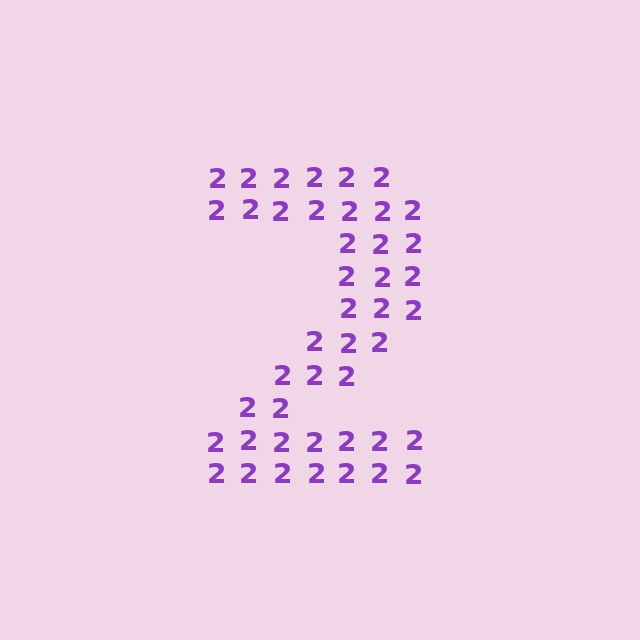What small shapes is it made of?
It is made of small digit 2's.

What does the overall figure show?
The overall figure shows the digit 2.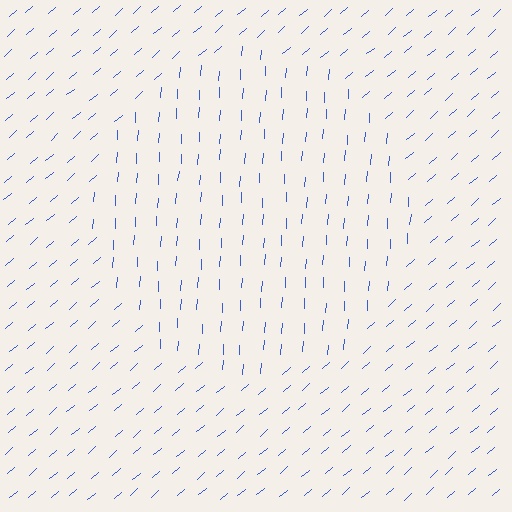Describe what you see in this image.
The image is filled with small blue line segments. A circle region in the image has lines oriented differently from the surrounding lines, creating a visible texture boundary.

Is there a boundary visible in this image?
Yes, there is a texture boundary formed by a change in line orientation.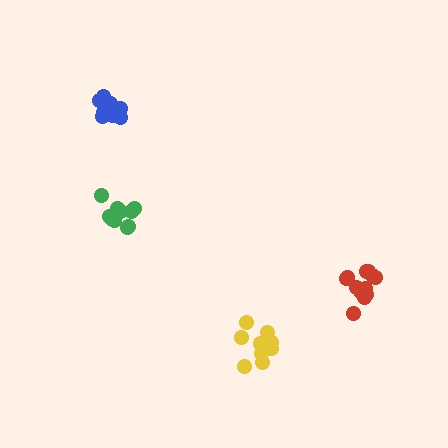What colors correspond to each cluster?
The clusters are colored: blue, green, red, yellow.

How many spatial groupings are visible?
There are 4 spatial groupings.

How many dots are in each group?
Group 1: 11 dots, Group 2: 11 dots, Group 3: 12 dots, Group 4: 10 dots (44 total).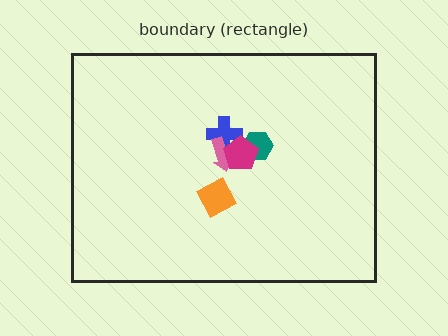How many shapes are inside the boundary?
5 inside, 0 outside.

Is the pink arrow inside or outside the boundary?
Inside.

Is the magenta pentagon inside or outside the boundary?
Inside.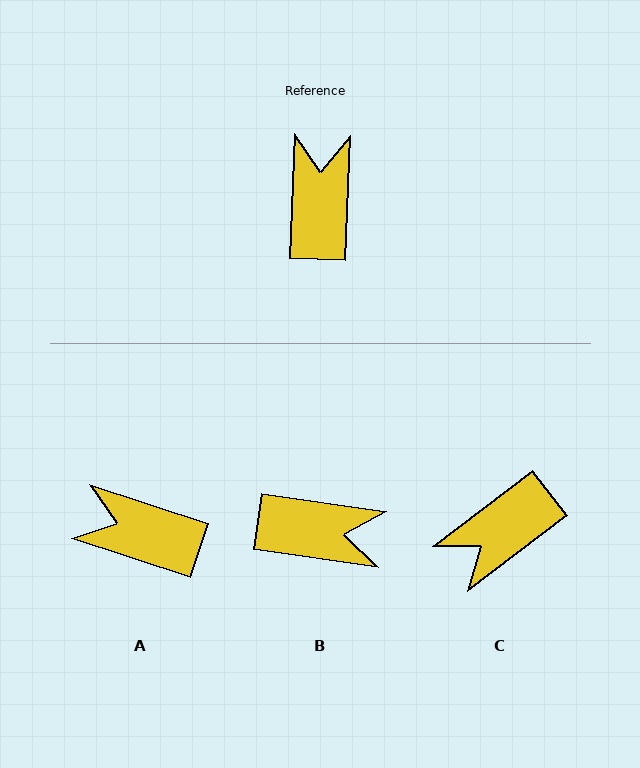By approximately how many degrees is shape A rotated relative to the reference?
Approximately 74 degrees counter-clockwise.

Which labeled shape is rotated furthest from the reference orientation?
C, about 130 degrees away.